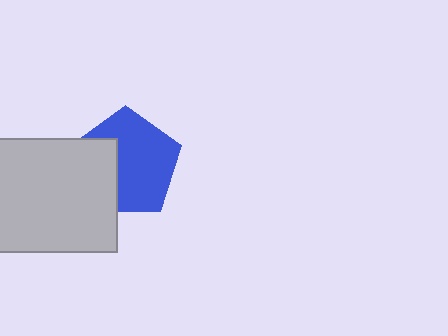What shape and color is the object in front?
The object in front is a light gray rectangle.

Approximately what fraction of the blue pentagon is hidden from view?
Roughly 34% of the blue pentagon is hidden behind the light gray rectangle.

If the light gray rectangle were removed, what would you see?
You would see the complete blue pentagon.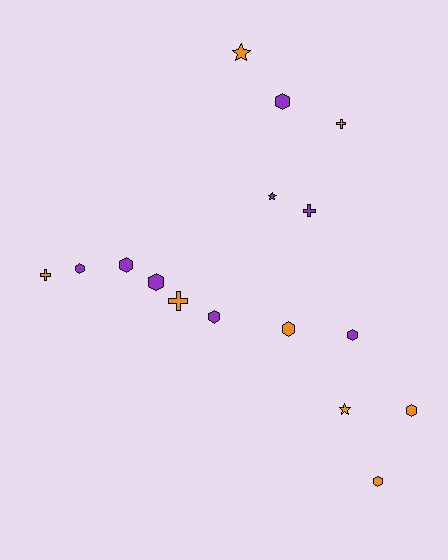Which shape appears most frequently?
Hexagon, with 9 objects.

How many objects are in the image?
There are 16 objects.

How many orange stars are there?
There are 2 orange stars.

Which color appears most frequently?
Purple, with 8 objects.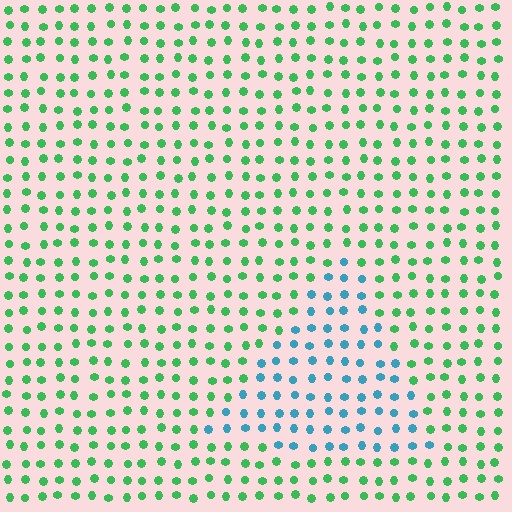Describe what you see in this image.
The image is filled with small green elements in a uniform arrangement. A triangle-shaped region is visible where the elements are tinted to a slightly different hue, forming a subtle color boundary.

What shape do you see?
I see a triangle.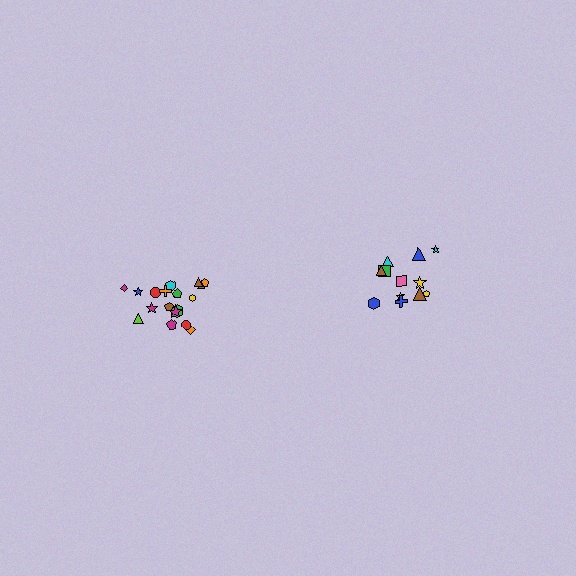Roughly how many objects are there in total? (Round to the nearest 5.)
Roughly 30 objects in total.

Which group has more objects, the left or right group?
The left group.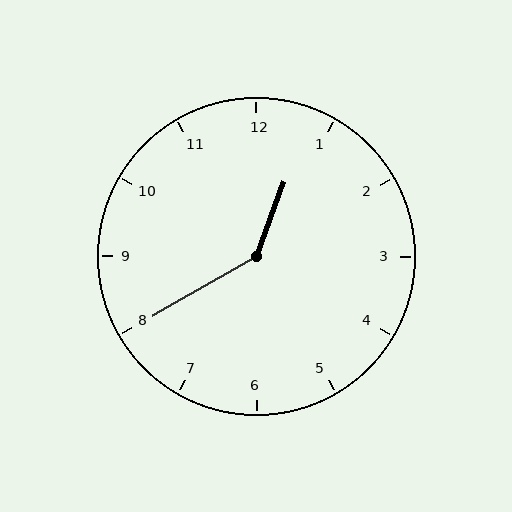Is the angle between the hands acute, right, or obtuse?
It is obtuse.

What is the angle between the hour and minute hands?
Approximately 140 degrees.